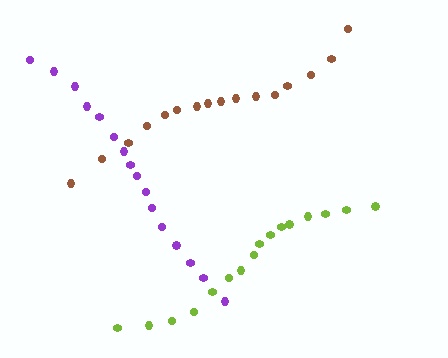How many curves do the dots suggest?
There are 3 distinct paths.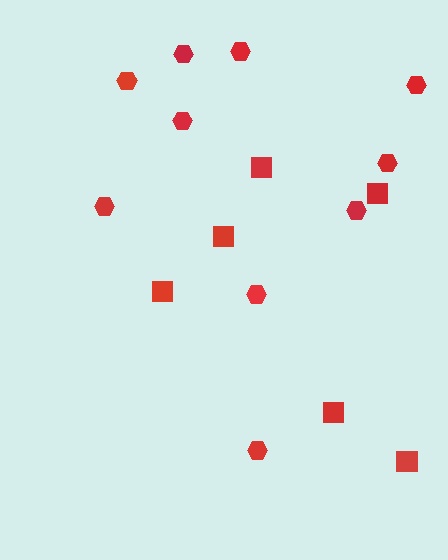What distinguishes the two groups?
There are 2 groups: one group of hexagons (10) and one group of squares (6).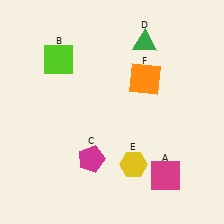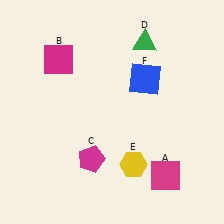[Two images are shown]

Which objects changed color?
B changed from lime to magenta. F changed from orange to blue.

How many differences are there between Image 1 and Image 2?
There are 2 differences between the two images.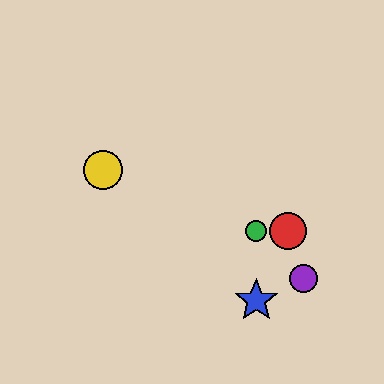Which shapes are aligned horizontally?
The red circle, the green circle are aligned horizontally.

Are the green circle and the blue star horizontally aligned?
No, the green circle is at y≈231 and the blue star is at y≈300.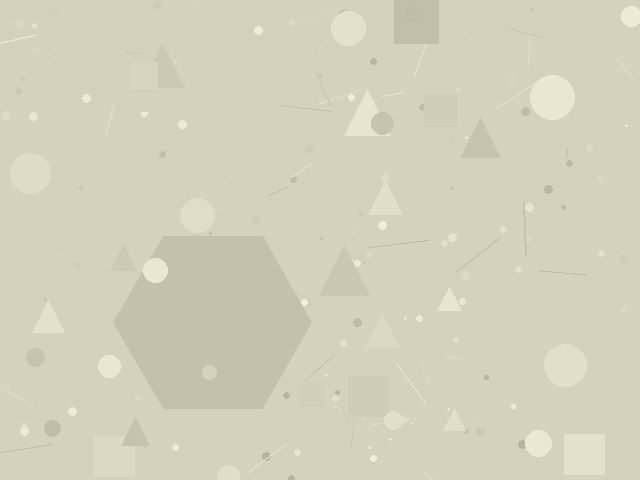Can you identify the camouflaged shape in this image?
The camouflaged shape is a hexagon.